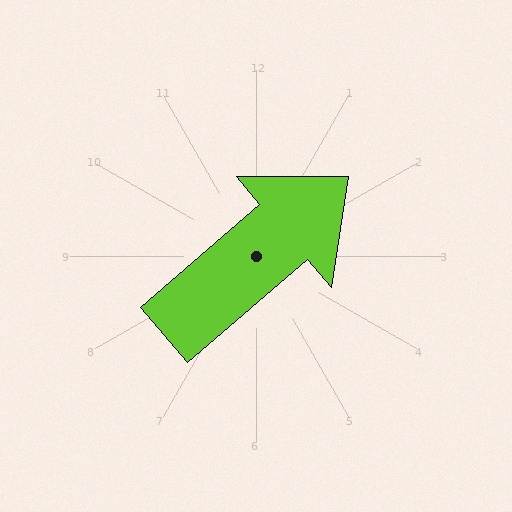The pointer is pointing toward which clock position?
Roughly 2 o'clock.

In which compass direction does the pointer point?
Northeast.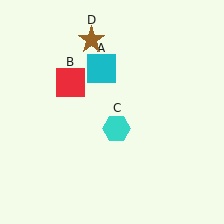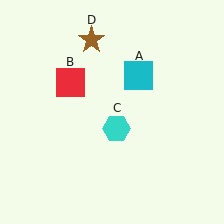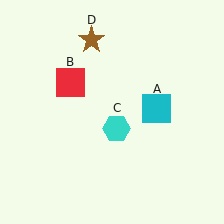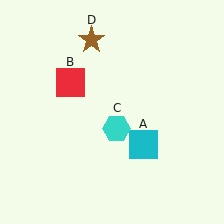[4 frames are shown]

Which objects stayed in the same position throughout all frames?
Red square (object B) and cyan hexagon (object C) and brown star (object D) remained stationary.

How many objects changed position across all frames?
1 object changed position: cyan square (object A).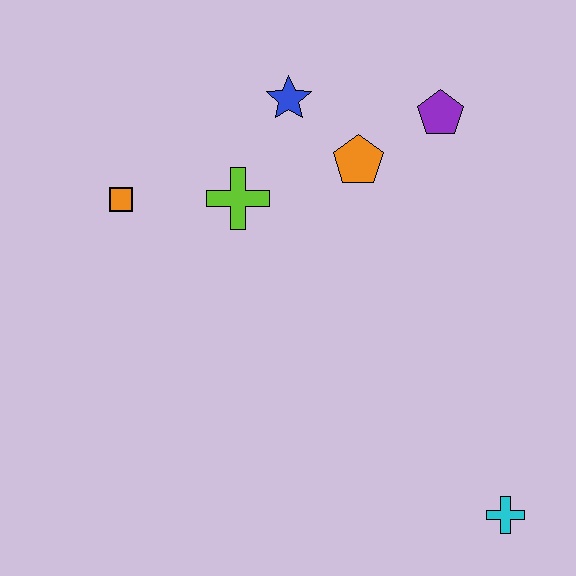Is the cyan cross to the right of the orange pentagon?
Yes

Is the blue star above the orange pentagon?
Yes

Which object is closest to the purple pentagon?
The orange pentagon is closest to the purple pentagon.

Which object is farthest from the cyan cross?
The orange square is farthest from the cyan cross.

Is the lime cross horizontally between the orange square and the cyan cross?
Yes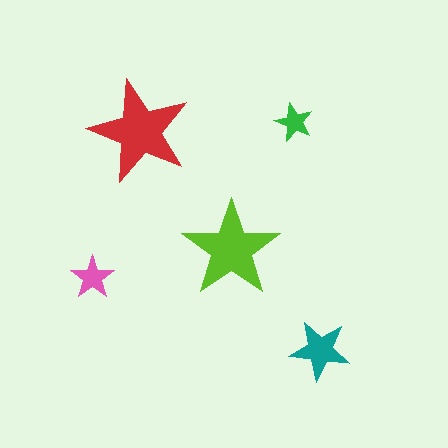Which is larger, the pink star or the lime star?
The lime one.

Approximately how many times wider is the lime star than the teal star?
About 1.5 times wider.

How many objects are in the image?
There are 5 objects in the image.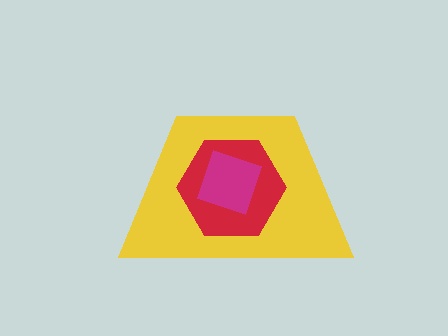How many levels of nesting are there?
3.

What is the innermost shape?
The magenta diamond.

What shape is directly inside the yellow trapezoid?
The red hexagon.